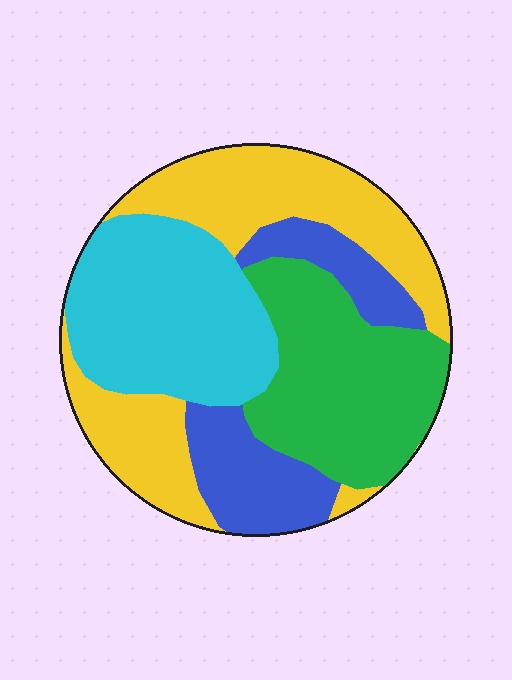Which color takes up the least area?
Blue, at roughly 15%.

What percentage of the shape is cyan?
Cyan takes up about one quarter (1/4) of the shape.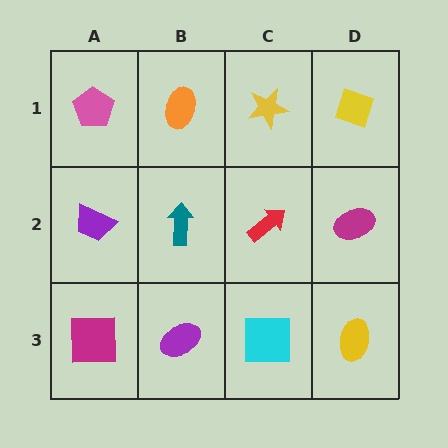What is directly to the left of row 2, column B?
A purple trapezoid.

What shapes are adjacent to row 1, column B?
A teal arrow (row 2, column B), a pink pentagon (row 1, column A), a yellow star (row 1, column C).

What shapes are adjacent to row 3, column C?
A red arrow (row 2, column C), a purple ellipse (row 3, column B), a yellow ellipse (row 3, column D).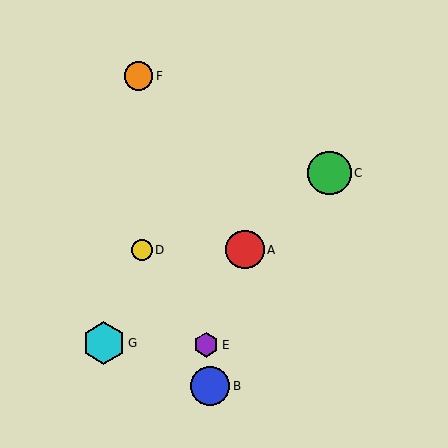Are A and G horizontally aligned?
No, A is at y≈250 and G is at y≈343.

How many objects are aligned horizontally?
2 objects (A, D) are aligned horizontally.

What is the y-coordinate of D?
Object D is at y≈250.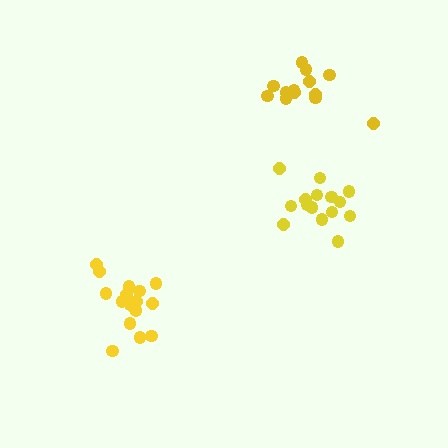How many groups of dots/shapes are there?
There are 3 groups.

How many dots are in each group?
Group 1: 15 dots, Group 2: 18 dots, Group 3: 13 dots (46 total).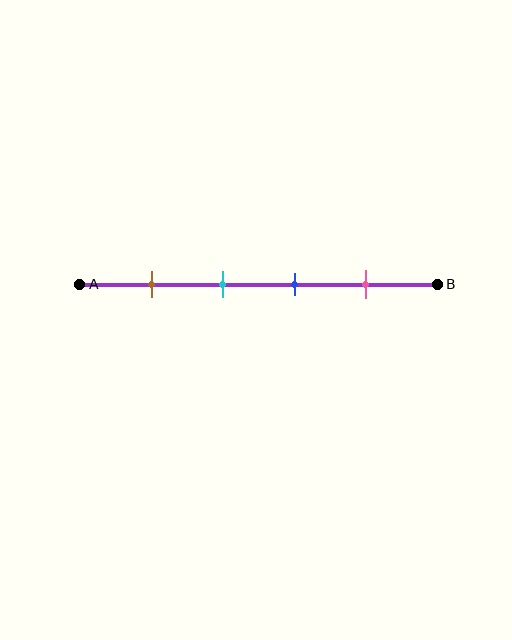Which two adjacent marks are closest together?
The cyan and blue marks are the closest adjacent pair.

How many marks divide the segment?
There are 4 marks dividing the segment.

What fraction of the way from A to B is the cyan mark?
The cyan mark is approximately 40% (0.4) of the way from A to B.